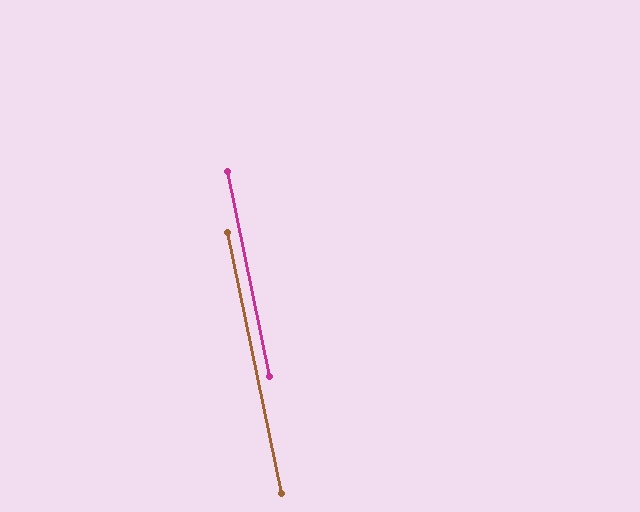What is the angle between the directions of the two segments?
Approximately 0 degrees.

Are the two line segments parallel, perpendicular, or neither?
Parallel — their directions differ by only 0.0°.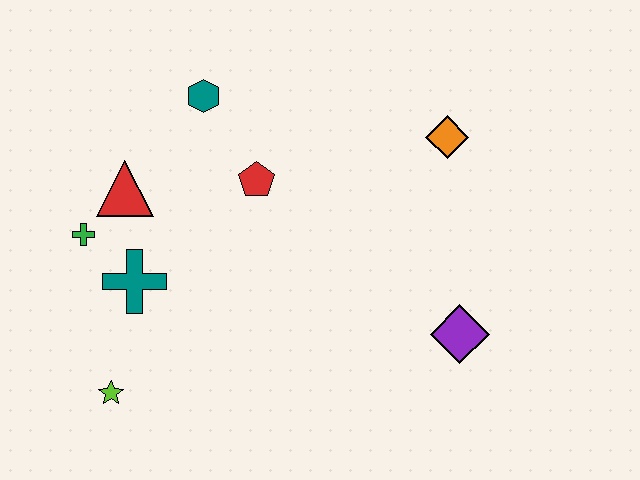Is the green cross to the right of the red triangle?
No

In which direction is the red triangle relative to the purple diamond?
The red triangle is to the left of the purple diamond.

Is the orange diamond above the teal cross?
Yes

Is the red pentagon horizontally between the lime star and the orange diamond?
Yes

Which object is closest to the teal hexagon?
The red pentagon is closest to the teal hexagon.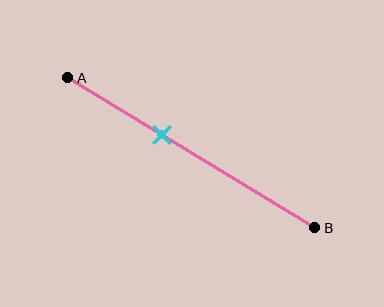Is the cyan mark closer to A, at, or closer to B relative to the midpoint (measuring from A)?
The cyan mark is closer to point A than the midpoint of segment AB.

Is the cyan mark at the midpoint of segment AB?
No, the mark is at about 40% from A, not at the 50% midpoint.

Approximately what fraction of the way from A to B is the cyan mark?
The cyan mark is approximately 40% of the way from A to B.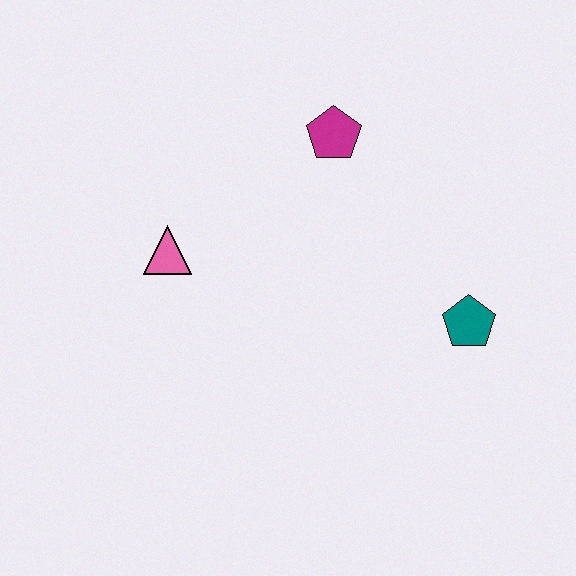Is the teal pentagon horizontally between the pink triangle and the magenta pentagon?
No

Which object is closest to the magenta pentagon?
The pink triangle is closest to the magenta pentagon.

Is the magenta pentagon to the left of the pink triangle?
No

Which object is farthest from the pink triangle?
The teal pentagon is farthest from the pink triangle.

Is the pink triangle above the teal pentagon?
Yes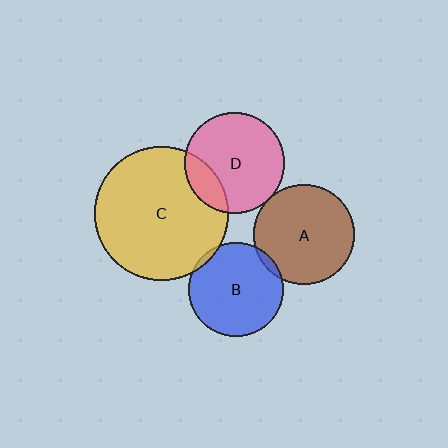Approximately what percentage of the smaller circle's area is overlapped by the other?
Approximately 20%.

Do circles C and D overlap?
Yes.